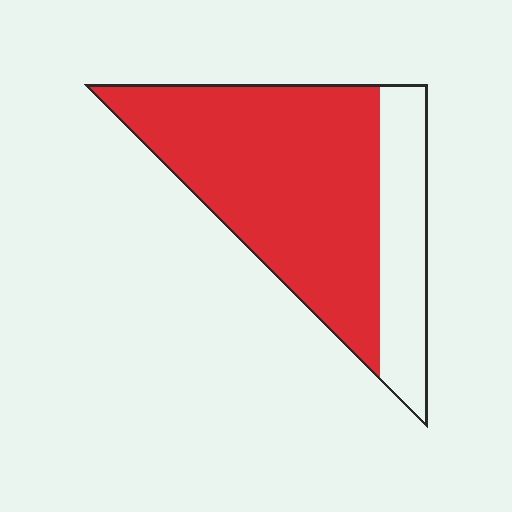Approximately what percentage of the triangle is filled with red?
Approximately 75%.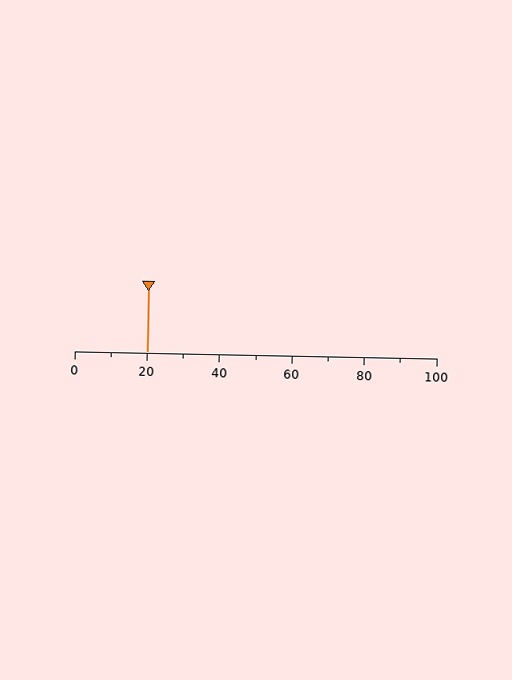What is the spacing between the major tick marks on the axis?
The major ticks are spaced 20 apart.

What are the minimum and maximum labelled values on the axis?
The axis runs from 0 to 100.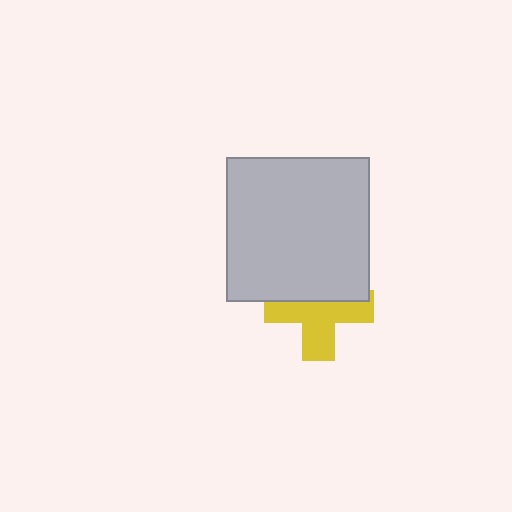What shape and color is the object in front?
The object in front is a light gray square.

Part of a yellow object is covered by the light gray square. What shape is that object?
It is a cross.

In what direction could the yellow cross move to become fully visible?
The yellow cross could move down. That would shift it out from behind the light gray square entirely.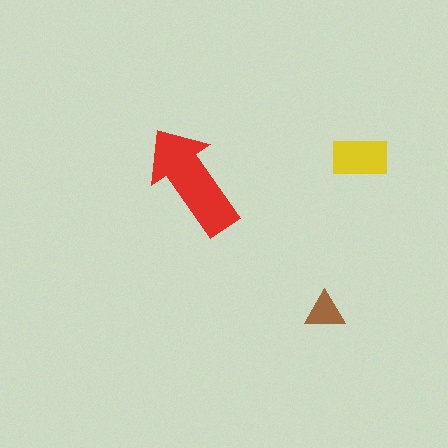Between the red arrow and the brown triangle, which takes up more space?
The red arrow.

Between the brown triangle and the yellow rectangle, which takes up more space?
The yellow rectangle.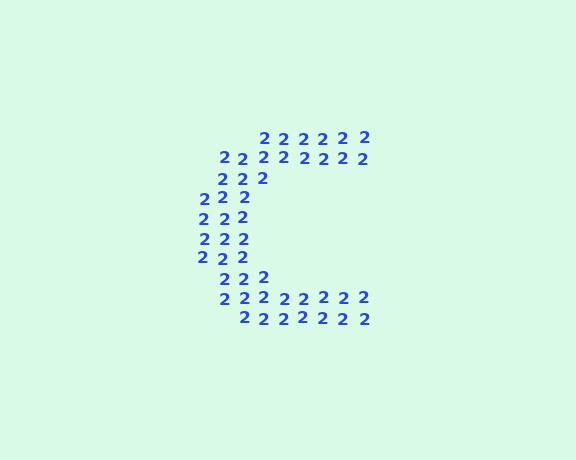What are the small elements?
The small elements are digit 2's.